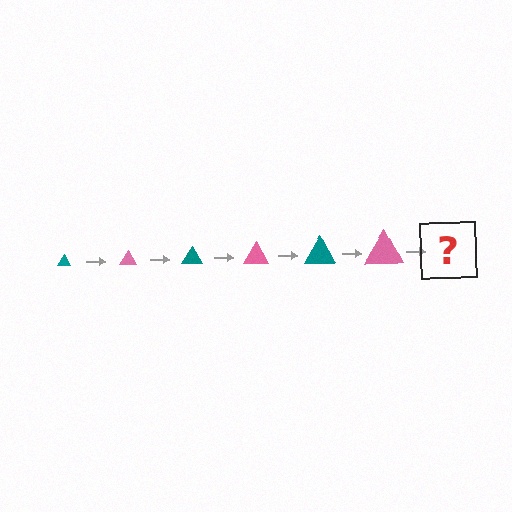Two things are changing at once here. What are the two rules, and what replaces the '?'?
The two rules are that the triangle grows larger each step and the color cycles through teal and pink. The '?' should be a teal triangle, larger than the previous one.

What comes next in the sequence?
The next element should be a teal triangle, larger than the previous one.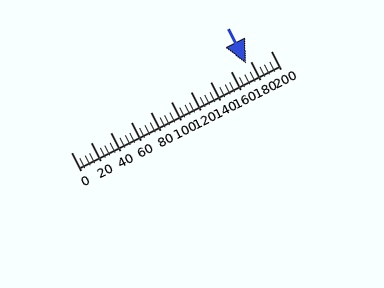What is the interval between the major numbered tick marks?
The major tick marks are spaced 20 units apart.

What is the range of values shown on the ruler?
The ruler shows values from 0 to 200.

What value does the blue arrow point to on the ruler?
The blue arrow points to approximately 176.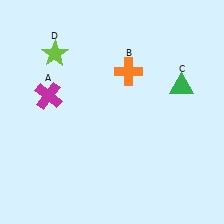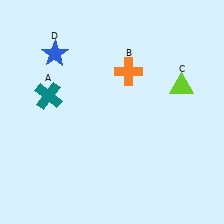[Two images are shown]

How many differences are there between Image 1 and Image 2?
There are 3 differences between the two images.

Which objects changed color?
A changed from magenta to teal. C changed from green to lime. D changed from lime to blue.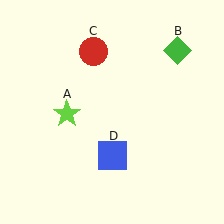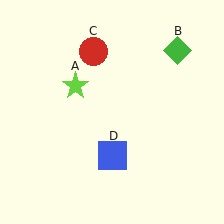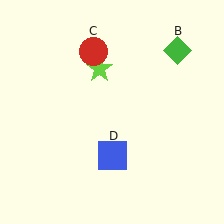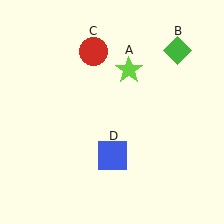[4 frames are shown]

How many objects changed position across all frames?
1 object changed position: lime star (object A).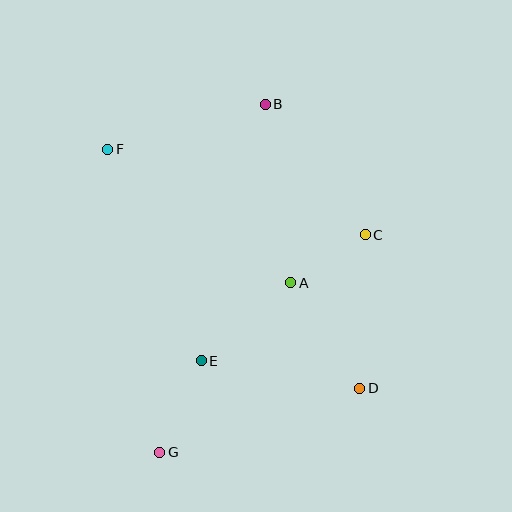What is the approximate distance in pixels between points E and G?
The distance between E and G is approximately 101 pixels.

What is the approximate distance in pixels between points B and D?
The distance between B and D is approximately 299 pixels.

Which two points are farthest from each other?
Points B and G are farthest from each other.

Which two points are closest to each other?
Points A and C are closest to each other.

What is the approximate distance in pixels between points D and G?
The distance between D and G is approximately 210 pixels.